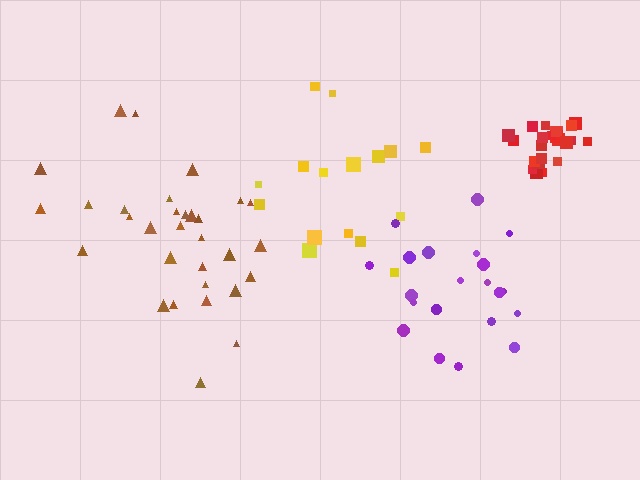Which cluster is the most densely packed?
Red.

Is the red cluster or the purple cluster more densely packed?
Red.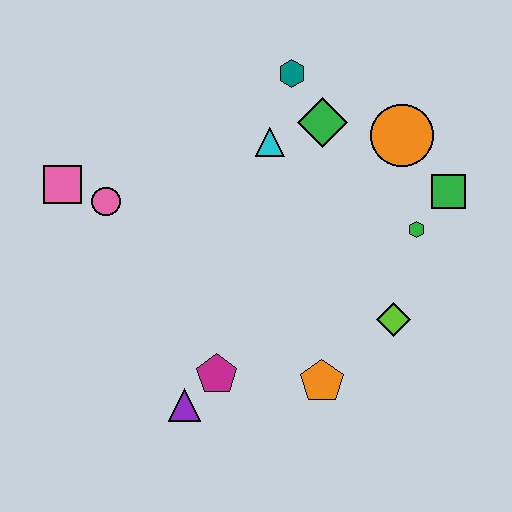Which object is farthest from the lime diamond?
The pink square is farthest from the lime diamond.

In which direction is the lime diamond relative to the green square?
The lime diamond is below the green square.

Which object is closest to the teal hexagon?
The green diamond is closest to the teal hexagon.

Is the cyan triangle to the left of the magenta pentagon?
No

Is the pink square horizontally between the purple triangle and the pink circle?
No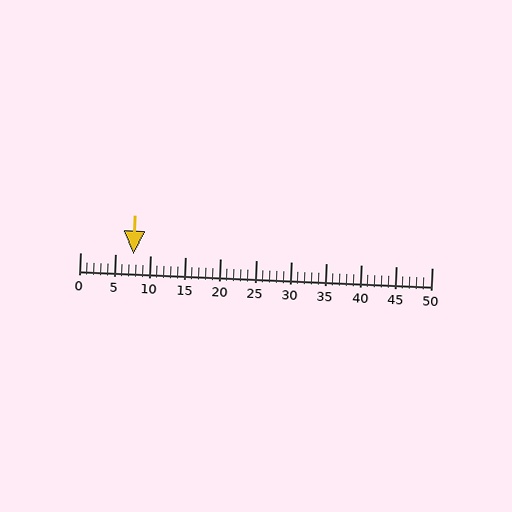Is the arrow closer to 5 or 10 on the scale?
The arrow is closer to 10.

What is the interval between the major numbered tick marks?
The major tick marks are spaced 5 units apart.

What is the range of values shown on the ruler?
The ruler shows values from 0 to 50.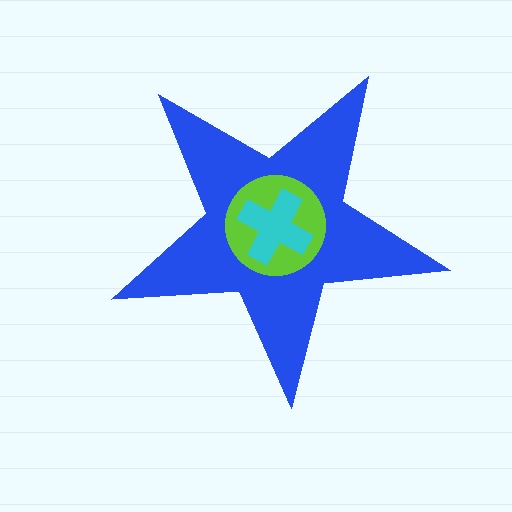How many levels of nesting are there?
3.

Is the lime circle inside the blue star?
Yes.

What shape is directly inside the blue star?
The lime circle.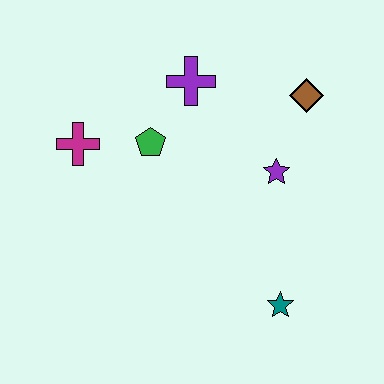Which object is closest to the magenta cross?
The green pentagon is closest to the magenta cross.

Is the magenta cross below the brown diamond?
Yes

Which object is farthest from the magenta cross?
The teal star is farthest from the magenta cross.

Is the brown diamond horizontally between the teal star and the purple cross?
No